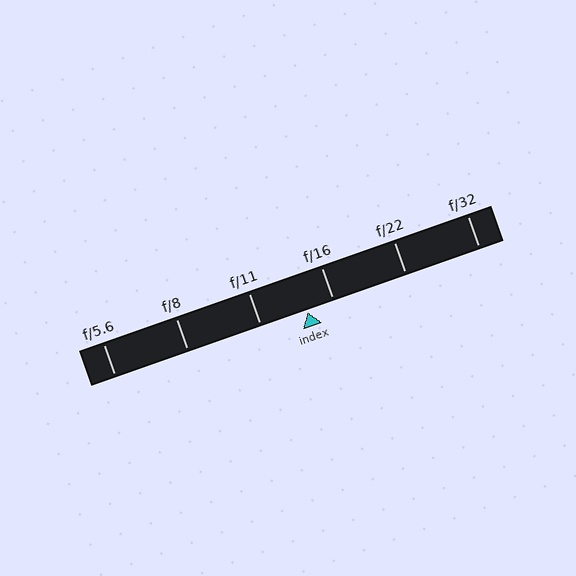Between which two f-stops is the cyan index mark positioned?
The index mark is between f/11 and f/16.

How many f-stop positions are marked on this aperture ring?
There are 6 f-stop positions marked.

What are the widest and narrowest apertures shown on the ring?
The widest aperture shown is f/5.6 and the narrowest is f/32.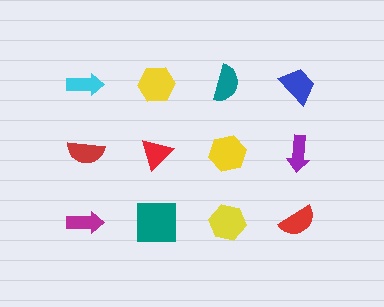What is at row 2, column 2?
A red triangle.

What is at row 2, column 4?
A purple arrow.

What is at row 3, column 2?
A teal square.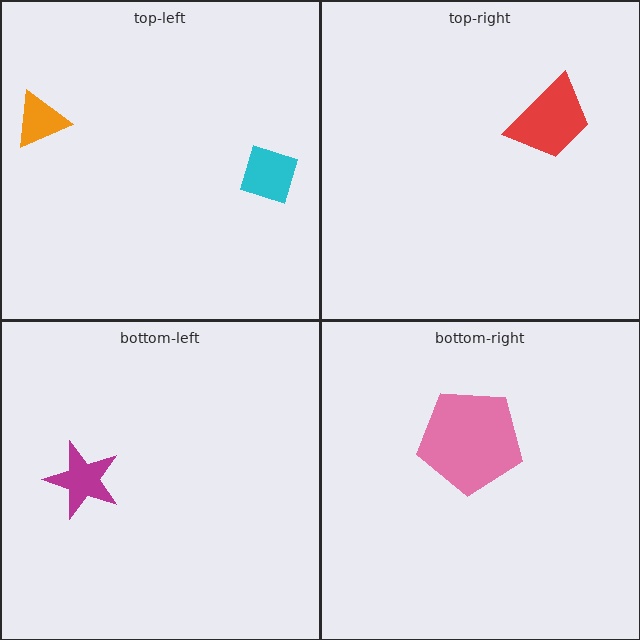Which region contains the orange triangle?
The top-left region.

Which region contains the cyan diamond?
The top-left region.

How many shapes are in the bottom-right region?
1.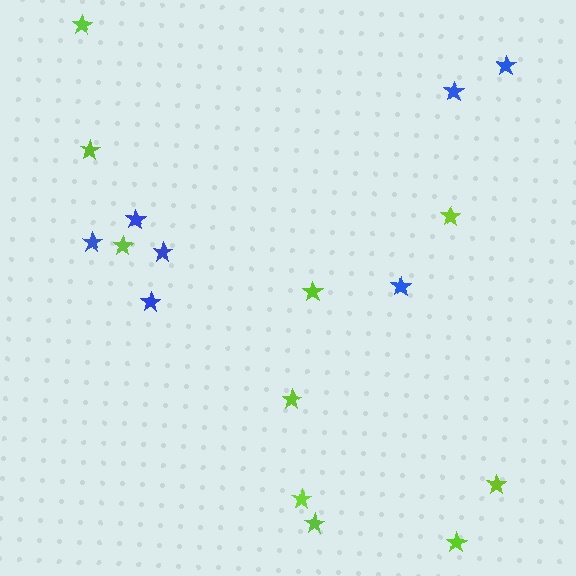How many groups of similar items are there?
There are 2 groups: one group of blue stars (7) and one group of lime stars (10).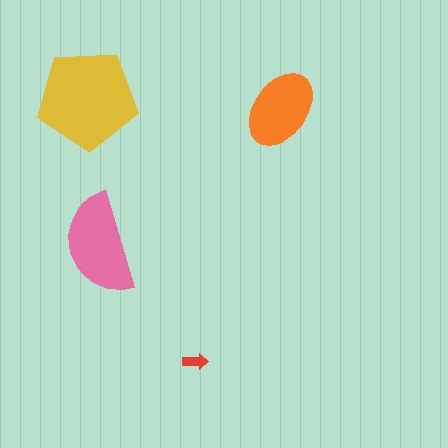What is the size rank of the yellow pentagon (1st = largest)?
1st.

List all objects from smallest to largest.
The red arrow, the orange ellipse, the pink semicircle, the yellow pentagon.